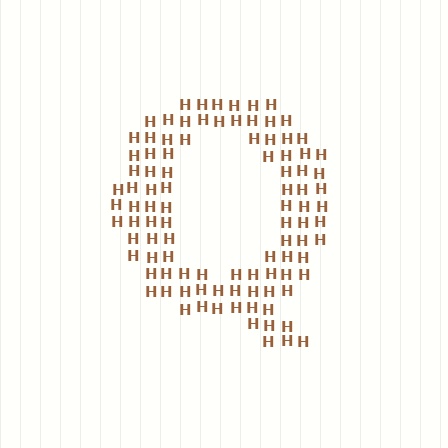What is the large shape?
The large shape is the letter Q.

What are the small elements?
The small elements are letter H's.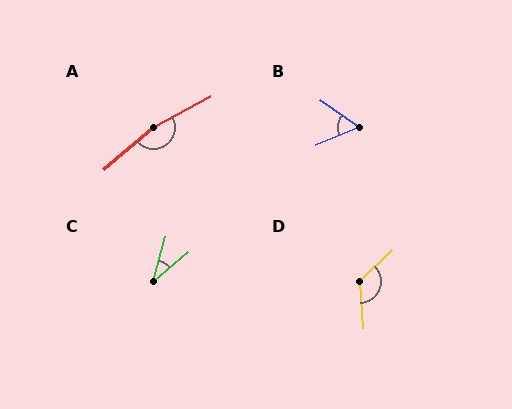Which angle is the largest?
A, at approximately 168 degrees.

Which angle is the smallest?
C, at approximately 34 degrees.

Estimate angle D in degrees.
Approximately 130 degrees.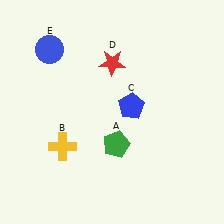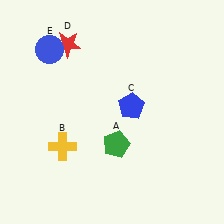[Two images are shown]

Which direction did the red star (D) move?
The red star (D) moved left.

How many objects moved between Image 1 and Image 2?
1 object moved between the two images.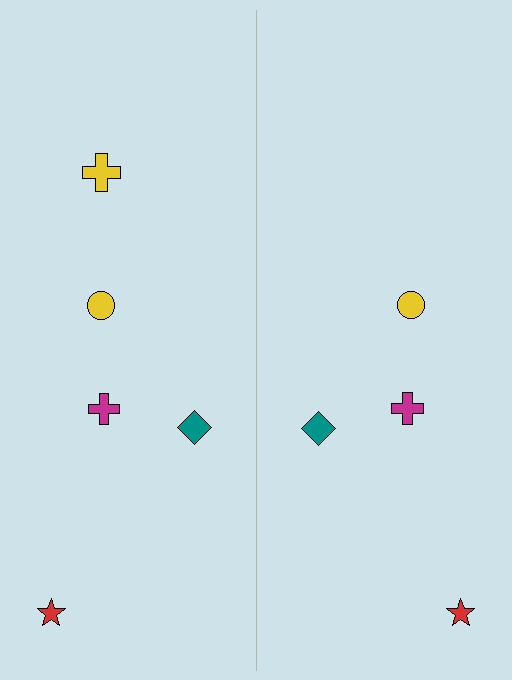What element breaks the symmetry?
A yellow cross is missing from the right side.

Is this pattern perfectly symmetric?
No, the pattern is not perfectly symmetric. A yellow cross is missing from the right side.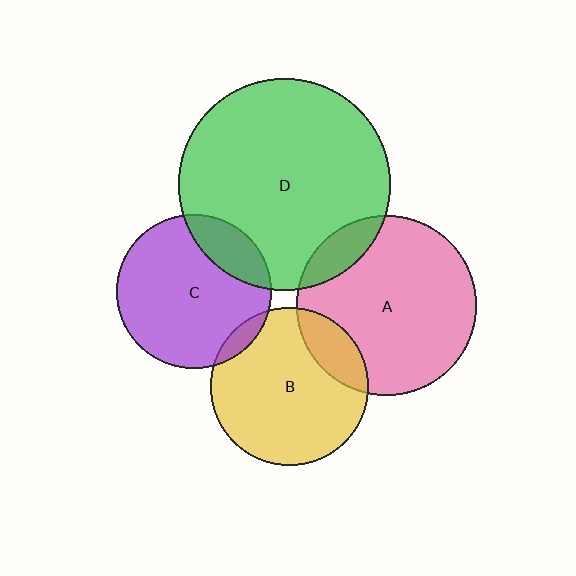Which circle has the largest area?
Circle D (green).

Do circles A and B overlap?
Yes.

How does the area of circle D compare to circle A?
Approximately 1.4 times.